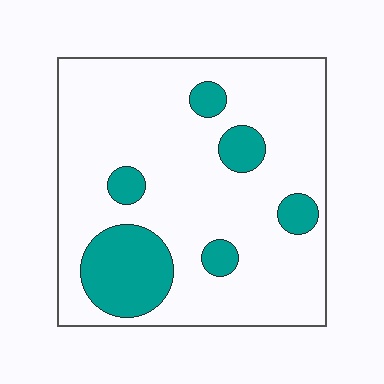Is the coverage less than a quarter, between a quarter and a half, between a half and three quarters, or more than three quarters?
Less than a quarter.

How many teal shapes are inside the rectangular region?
6.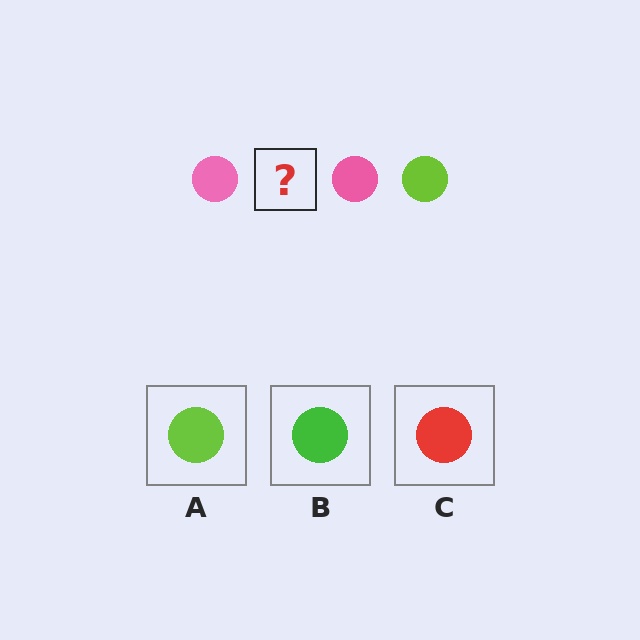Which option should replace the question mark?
Option A.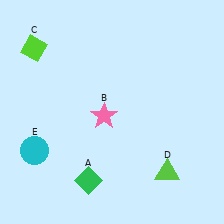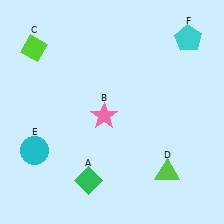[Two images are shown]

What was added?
A cyan pentagon (F) was added in Image 2.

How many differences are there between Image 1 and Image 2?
There is 1 difference between the two images.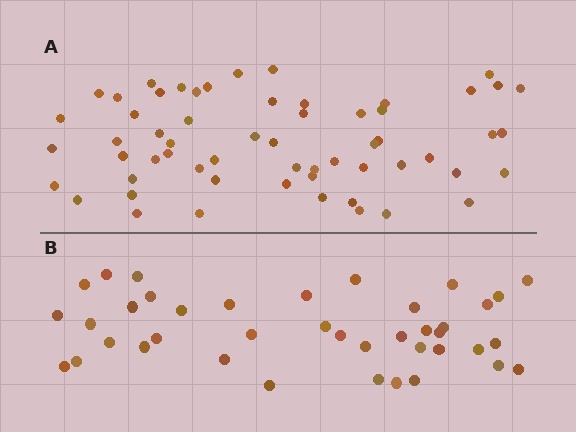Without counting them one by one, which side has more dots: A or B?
Region A (the top region) has more dots.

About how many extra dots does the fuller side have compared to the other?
Region A has approximately 20 more dots than region B.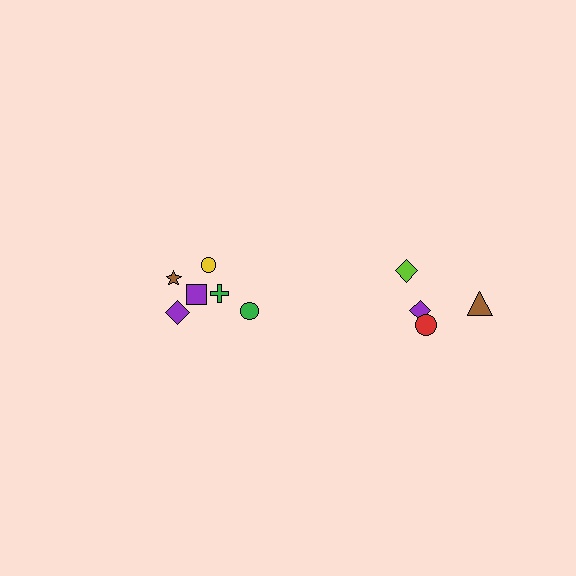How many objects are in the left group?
There are 6 objects.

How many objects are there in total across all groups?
There are 10 objects.